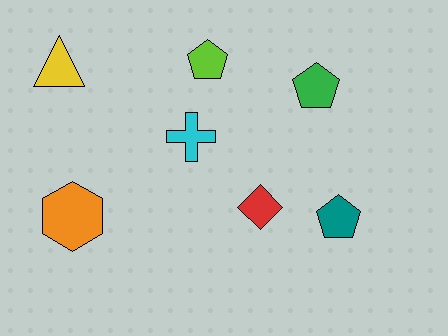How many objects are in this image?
There are 7 objects.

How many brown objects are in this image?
There are no brown objects.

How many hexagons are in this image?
There is 1 hexagon.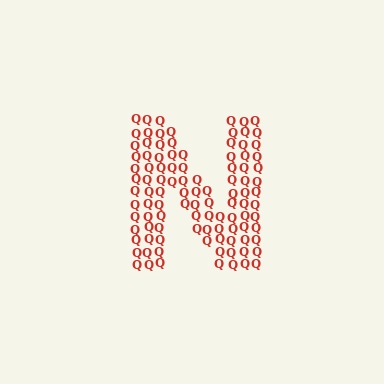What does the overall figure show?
The overall figure shows the letter N.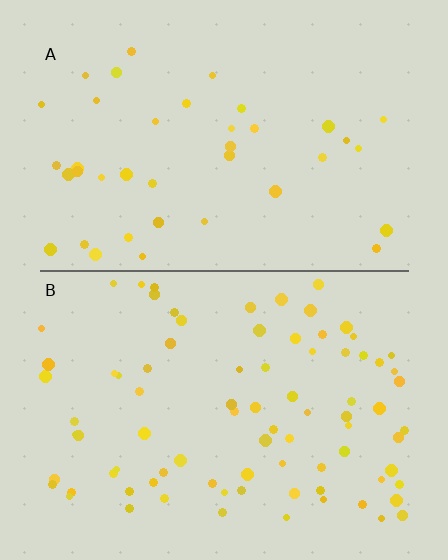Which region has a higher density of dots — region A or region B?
B (the bottom).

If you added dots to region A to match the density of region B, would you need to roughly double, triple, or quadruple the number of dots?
Approximately double.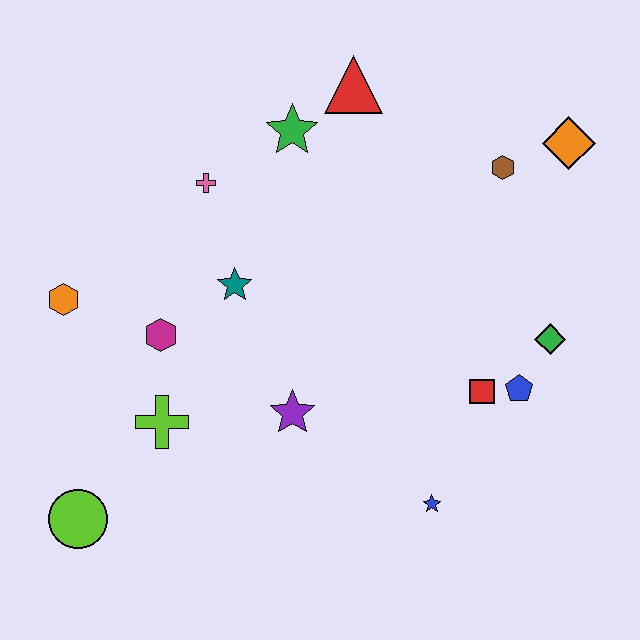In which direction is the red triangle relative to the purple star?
The red triangle is above the purple star.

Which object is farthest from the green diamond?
The lime circle is farthest from the green diamond.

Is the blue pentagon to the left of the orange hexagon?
No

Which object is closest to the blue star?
The red square is closest to the blue star.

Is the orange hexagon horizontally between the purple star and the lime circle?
No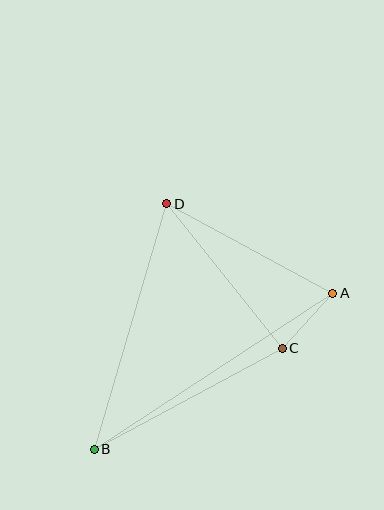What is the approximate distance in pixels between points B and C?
The distance between B and C is approximately 213 pixels.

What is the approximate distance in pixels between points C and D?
The distance between C and D is approximately 185 pixels.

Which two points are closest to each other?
Points A and C are closest to each other.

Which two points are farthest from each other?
Points A and B are farthest from each other.